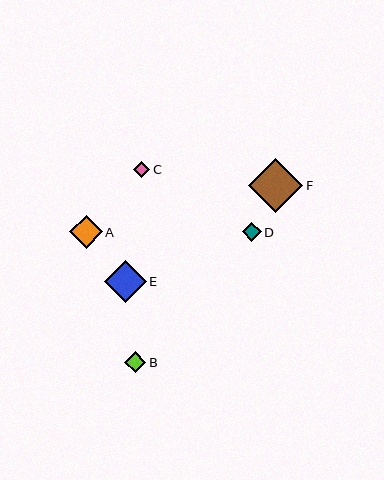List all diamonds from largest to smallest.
From largest to smallest: F, E, A, B, D, C.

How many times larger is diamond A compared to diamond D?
Diamond A is approximately 1.7 times the size of diamond D.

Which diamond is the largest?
Diamond F is the largest with a size of approximately 54 pixels.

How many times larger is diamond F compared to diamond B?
Diamond F is approximately 2.6 times the size of diamond B.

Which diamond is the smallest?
Diamond C is the smallest with a size of approximately 16 pixels.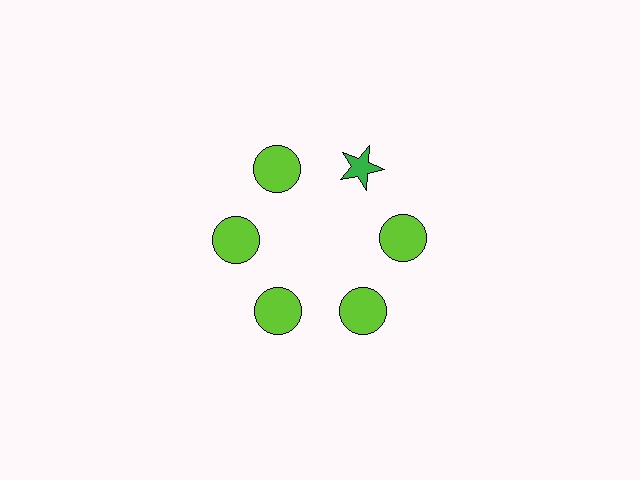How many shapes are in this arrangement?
There are 6 shapes arranged in a ring pattern.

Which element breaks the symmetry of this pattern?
The green star at roughly the 1 o'clock position breaks the symmetry. All other shapes are lime circles.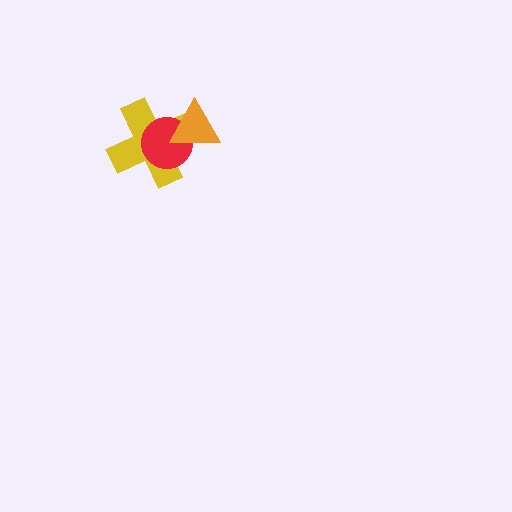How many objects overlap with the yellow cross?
2 objects overlap with the yellow cross.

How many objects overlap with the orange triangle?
2 objects overlap with the orange triangle.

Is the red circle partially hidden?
Yes, it is partially covered by another shape.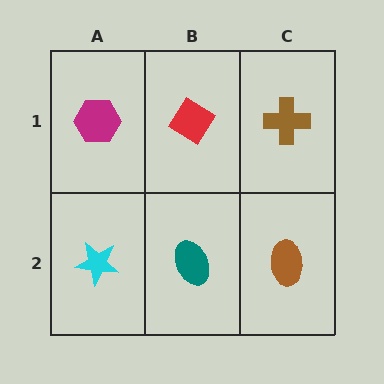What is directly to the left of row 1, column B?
A magenta hexagon.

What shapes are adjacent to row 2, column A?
A magenta hexagon (row 1, column A), a teal ellipse (row 2, column B).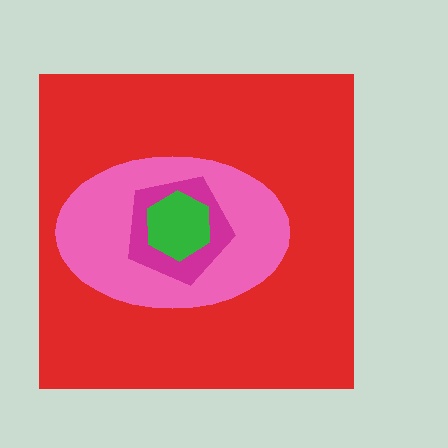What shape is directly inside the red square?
The pink ellipse.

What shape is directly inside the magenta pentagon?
The green hexagon.